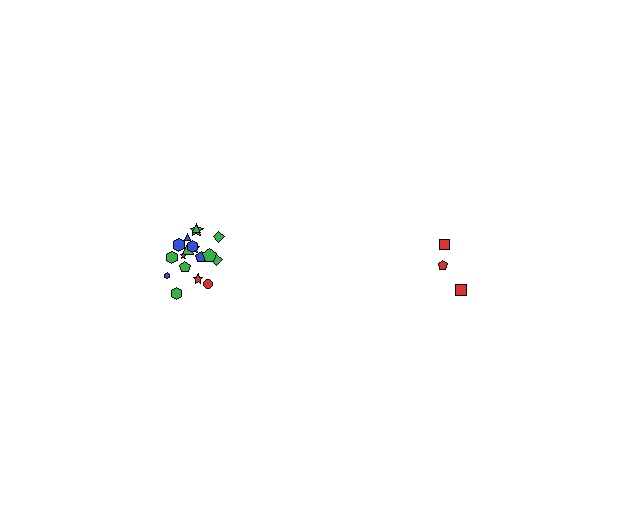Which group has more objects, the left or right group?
The left group.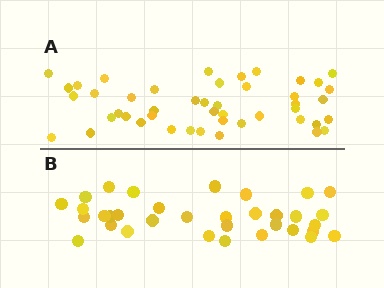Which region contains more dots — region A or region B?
Region A (the top region) has more dots.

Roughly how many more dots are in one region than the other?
Region A has roughly 12 or so more dots than region B.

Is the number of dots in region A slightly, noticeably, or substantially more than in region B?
Region A has noticeably more, but not dramatically so. The ratio is roughly 1.4 to 1.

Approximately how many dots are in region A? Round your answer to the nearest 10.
About 50 dots. (The exact count is 46, which rounds to 50.)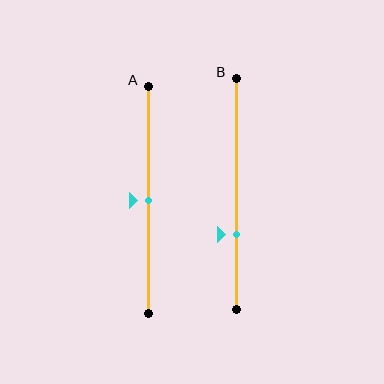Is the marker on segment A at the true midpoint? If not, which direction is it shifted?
Yes, the marker on segment A is at the true midpoint.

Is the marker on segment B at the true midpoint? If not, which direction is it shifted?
No, the marker on segment B is shifted downward by about 18% of the segment length.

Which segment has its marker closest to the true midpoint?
Segment A has its marker closest to the true midpoint.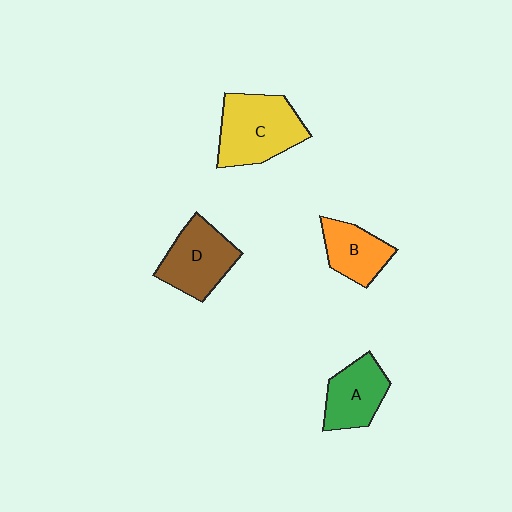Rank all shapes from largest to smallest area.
From largest to smallest: C (yellow), D (brown), A (green), B (orange).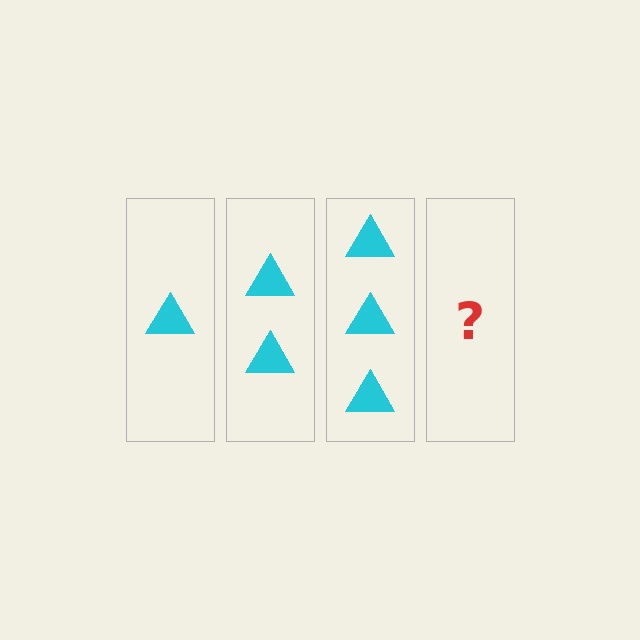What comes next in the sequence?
The next element should be 4 triangles.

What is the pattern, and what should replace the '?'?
The pattern is that each step adds one more triangle. The '?' should be 4 triangles.